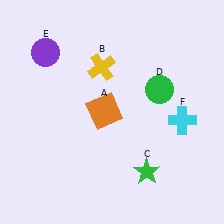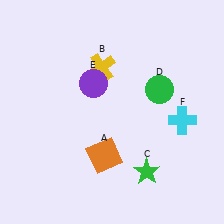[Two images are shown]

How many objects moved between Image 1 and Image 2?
2 objects moved between the two images.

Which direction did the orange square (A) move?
The orange square (A) moved down.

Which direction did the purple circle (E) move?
The purple circle (E) moved right.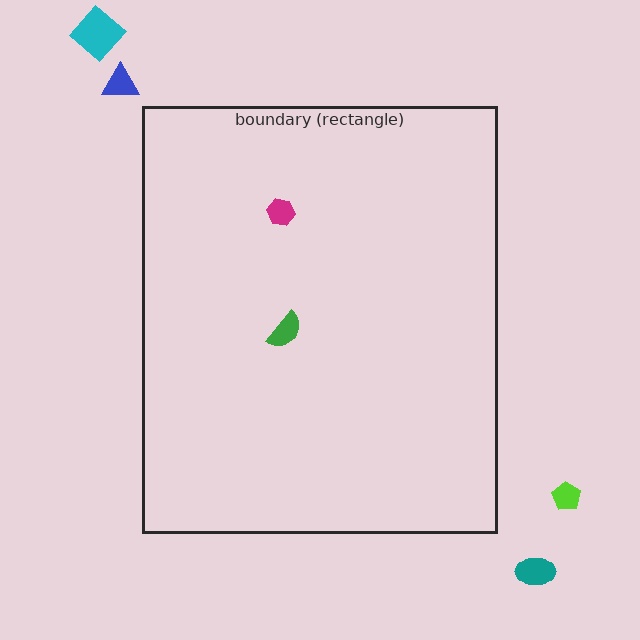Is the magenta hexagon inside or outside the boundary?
Inside.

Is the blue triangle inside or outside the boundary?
Outside.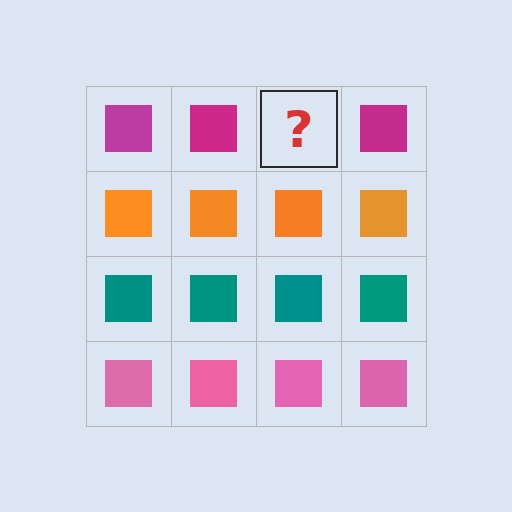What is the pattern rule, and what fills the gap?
The rule is that each row has a consistent color. The gap should be filled with a magenta square.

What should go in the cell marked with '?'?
The missing cell should contain a magenta square.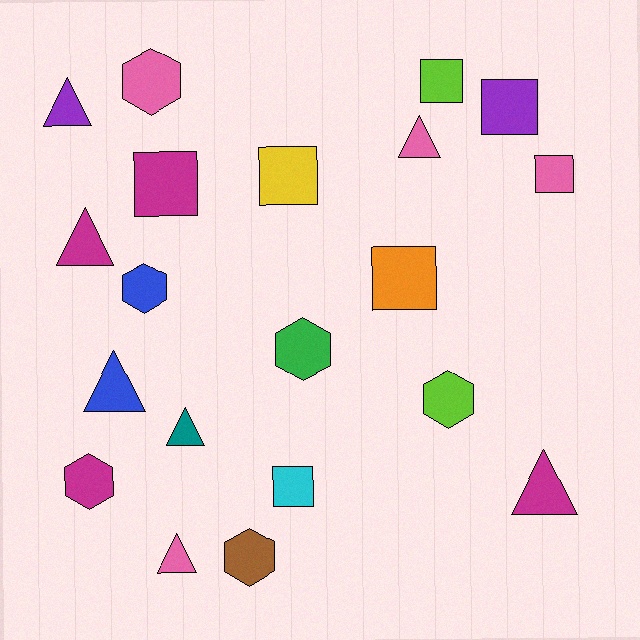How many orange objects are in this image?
There is 1 orange object.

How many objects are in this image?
There are 20 objects.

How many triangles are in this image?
There are 7 triangles.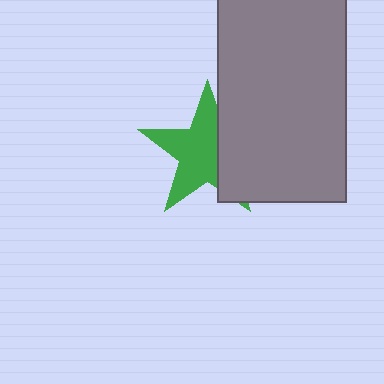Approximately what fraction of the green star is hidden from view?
Roughly 35% of the green star is hidden behind the gray rectangle.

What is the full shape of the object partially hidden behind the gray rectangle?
The partially hidden object is a green star.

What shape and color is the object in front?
The object in front is a gray rectangle.